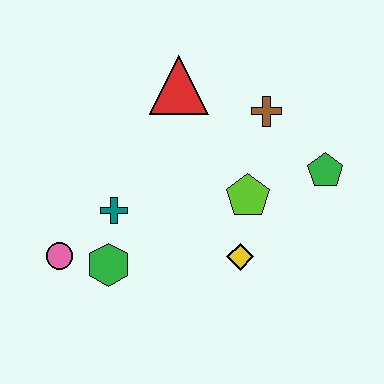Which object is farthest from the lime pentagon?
The pink circle is farthest from the lime pentagon.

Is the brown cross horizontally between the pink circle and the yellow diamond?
No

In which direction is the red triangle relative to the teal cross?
The red triangle is above the teal cross.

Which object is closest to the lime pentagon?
The yellow diamond is closest to the lime pentagon.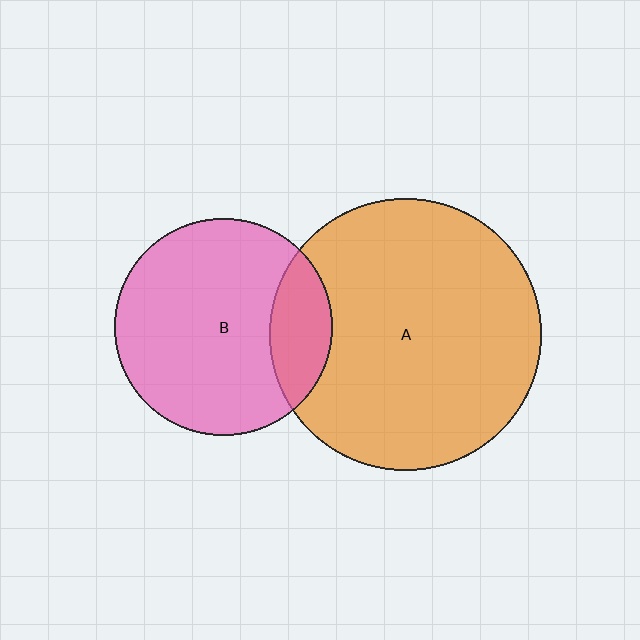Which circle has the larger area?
Circle A (orange).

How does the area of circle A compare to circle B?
Approximately 1.6 times.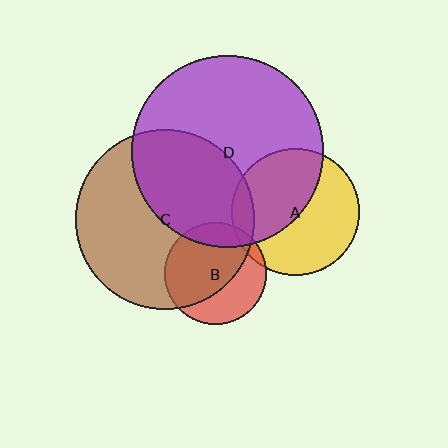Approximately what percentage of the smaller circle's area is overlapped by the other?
Approximately 5%.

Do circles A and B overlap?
Yes.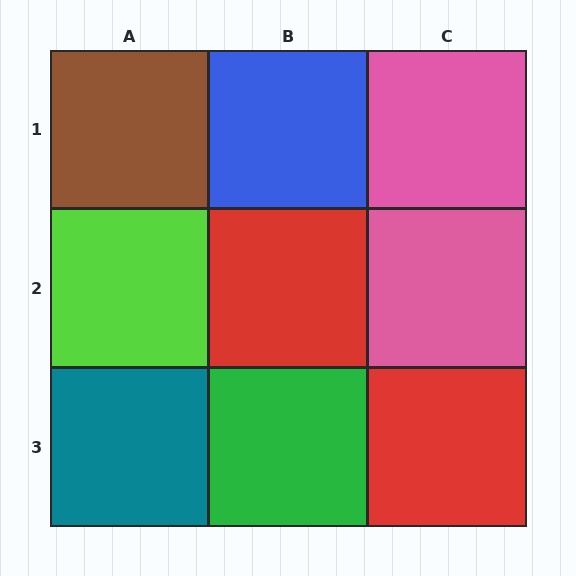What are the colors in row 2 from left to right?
Lime, red, pink.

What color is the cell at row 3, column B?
Green.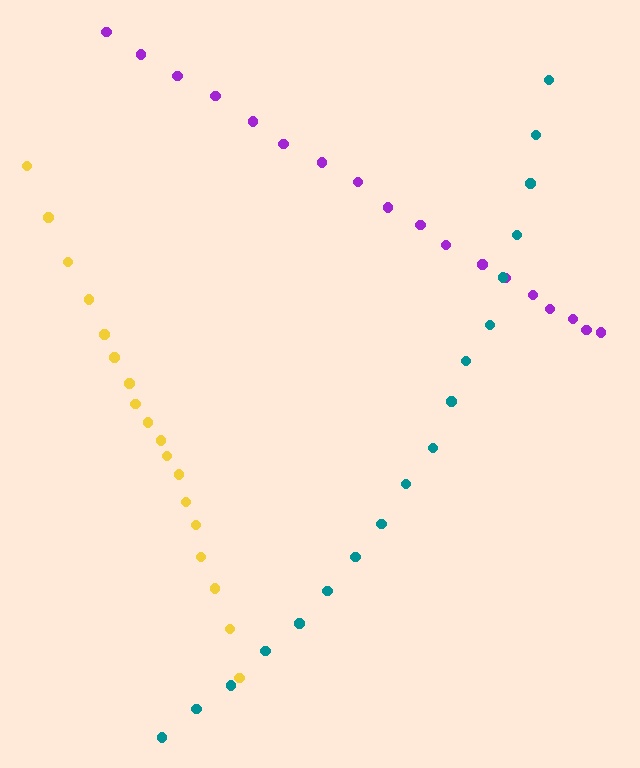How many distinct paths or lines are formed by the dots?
There are 3 distinct paths.